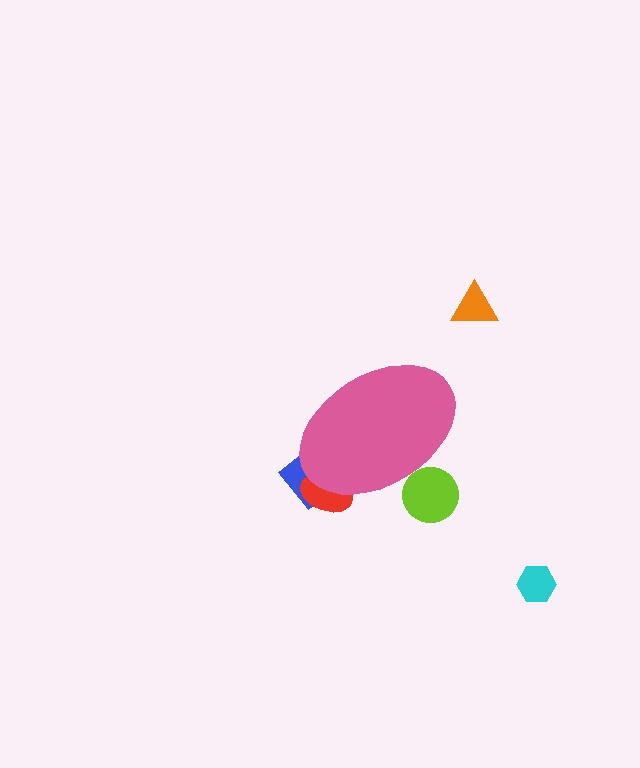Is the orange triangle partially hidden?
No, the orange triangle is fully visible.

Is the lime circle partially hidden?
Yes, the lime circle is partially hidden behind the pink ellipse.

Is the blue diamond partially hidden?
Yes, the blue diamond is partially hidden behind the pink ellipse.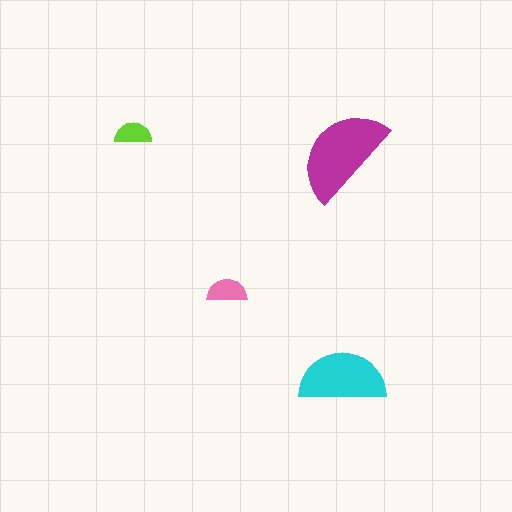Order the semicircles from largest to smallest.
the magenta one, the cyan one, the pink one, the lime one.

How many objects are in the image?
There are 4 objects in the image.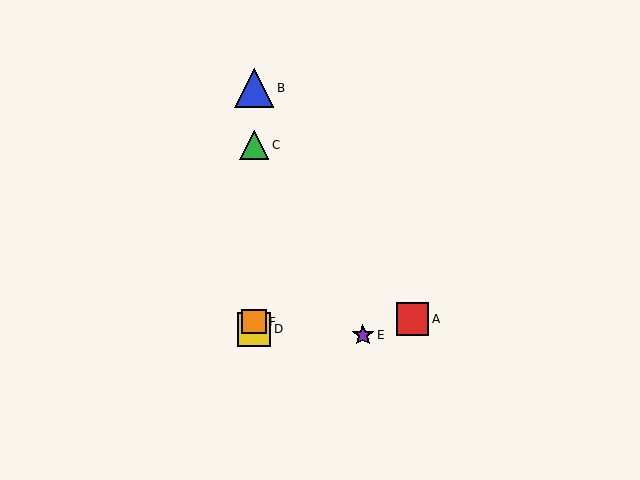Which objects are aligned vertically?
Objects B, C, D, F are aligned vertically.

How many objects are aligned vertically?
4 objects (B, C, D, F) are aligned vertically.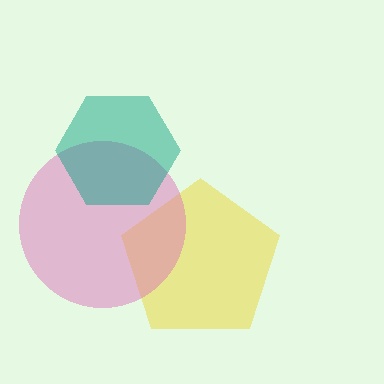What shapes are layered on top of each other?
The layered shapes are: a yellow pentagon, a pink circle, a teal hexagon.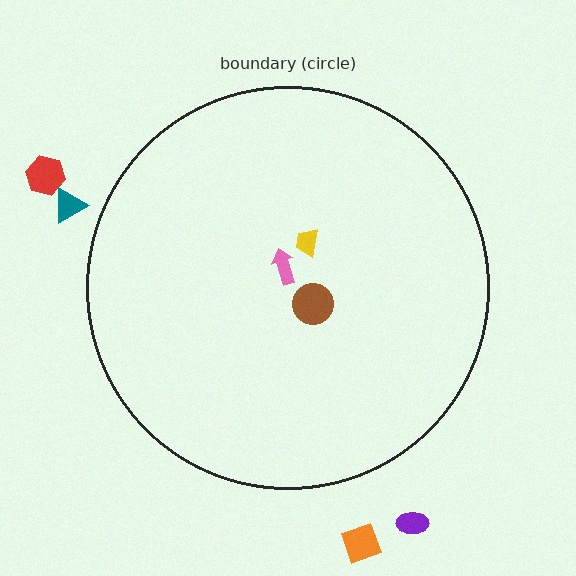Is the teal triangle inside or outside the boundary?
Outside.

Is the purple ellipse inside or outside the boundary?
Outside.